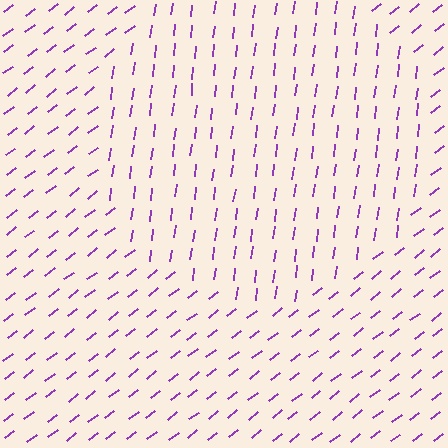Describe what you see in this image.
The image is filled with small purple line segments. A circle region in the image has lines oriented differently from the surrounding lines, creating a visible texture boundary.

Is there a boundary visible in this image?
Yes, there is a texture boundary formed by a change in line orientation.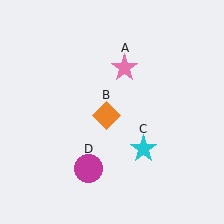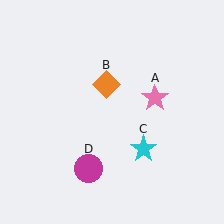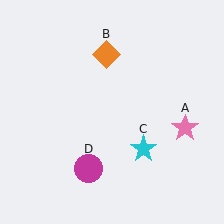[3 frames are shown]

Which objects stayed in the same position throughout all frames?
Cyan star (object C) and magenta circle (object D) remained stationary.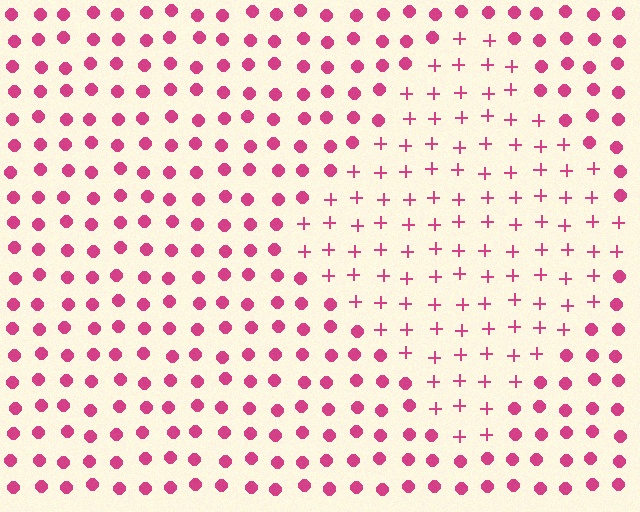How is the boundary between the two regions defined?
The boundary is defined by a change in element shape: plus signs inside vs. circles outside. All elements share the same color and spacing.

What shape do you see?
I see a diamond.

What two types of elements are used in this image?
The image uses plus signs inside the diamond region and circles outside it.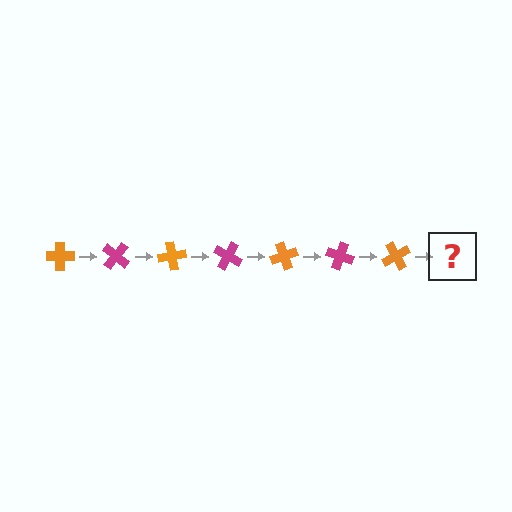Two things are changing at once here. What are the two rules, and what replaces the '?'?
The two rules are that it rotates 40 degrees each step and the color cycles through orange and magenta. The '?' should be a magenta cross, rotated 280 degrees from the start.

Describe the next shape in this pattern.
It should be a magenta cross, rotated 280 degrees from the start.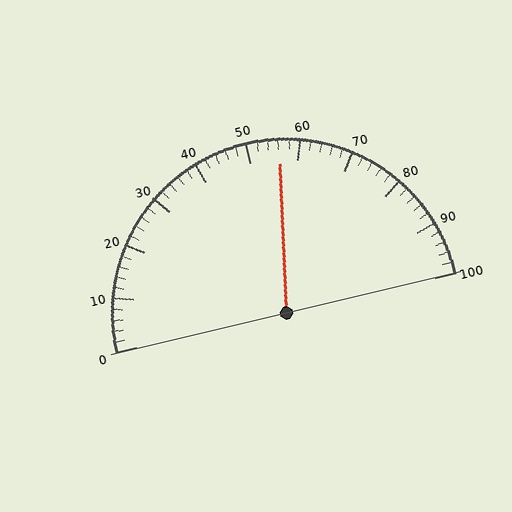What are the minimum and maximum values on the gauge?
The gauge ranges from 0 to 100.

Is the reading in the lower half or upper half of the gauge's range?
The reading is in the upper half of the range (0 to 100).